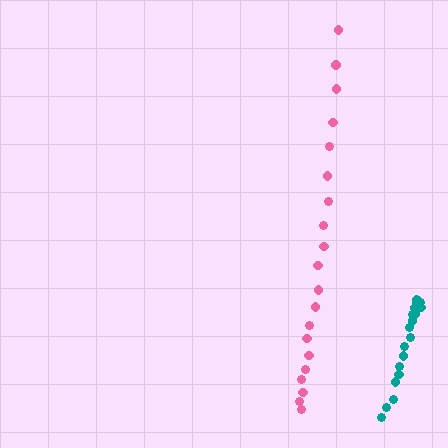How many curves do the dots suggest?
There are 2 distinct paths.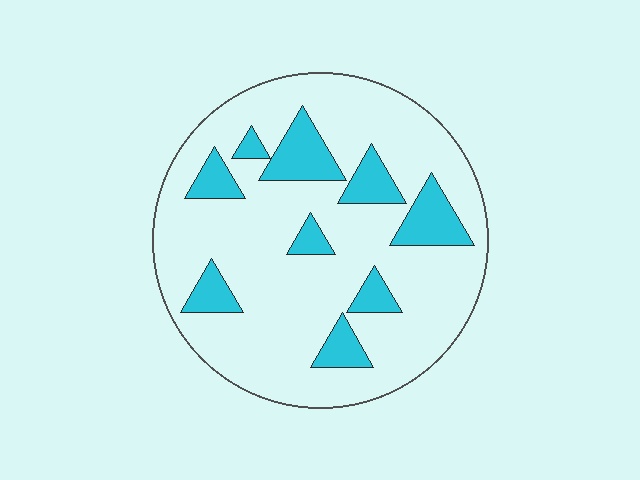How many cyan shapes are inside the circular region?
9.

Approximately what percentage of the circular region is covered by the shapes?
Approximately 20%.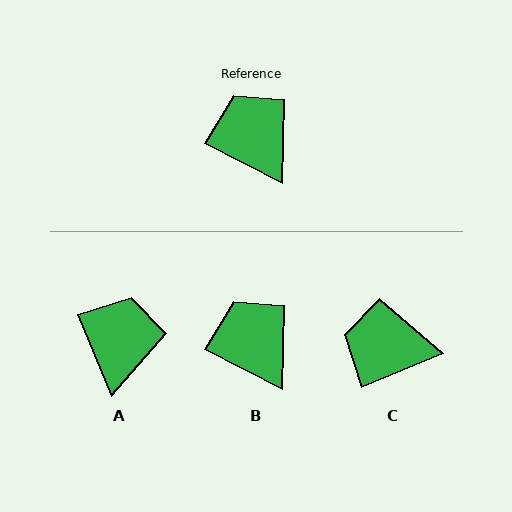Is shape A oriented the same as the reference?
No, it is off by about 40 degrees.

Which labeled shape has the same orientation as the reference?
B.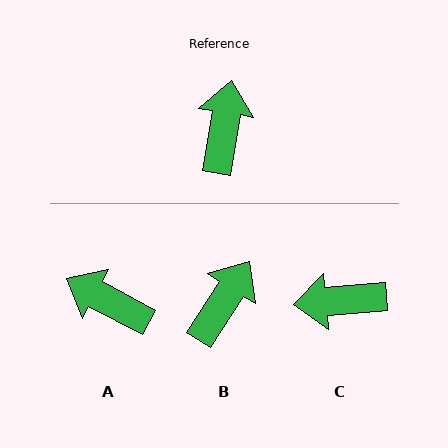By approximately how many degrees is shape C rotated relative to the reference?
Approximately 104 degrees counter-clockwise.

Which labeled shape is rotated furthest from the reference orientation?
C, about 104 degrees away.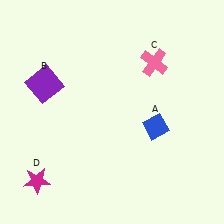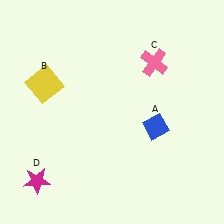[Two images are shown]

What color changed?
The square (B) changed from purple in Image 1 to yellow in Image 2.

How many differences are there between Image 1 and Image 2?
There is 1 difference between the two images.